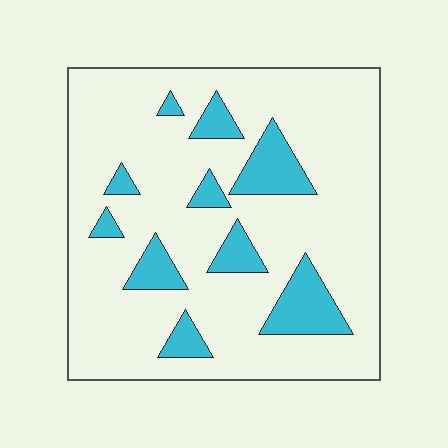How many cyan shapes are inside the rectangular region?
10.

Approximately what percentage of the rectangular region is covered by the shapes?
Approximately 15%.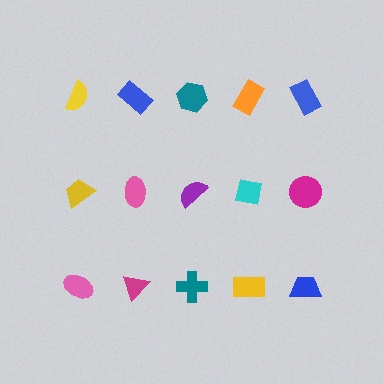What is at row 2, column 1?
A yellow trapezoid.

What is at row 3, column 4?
A yellow rectangle.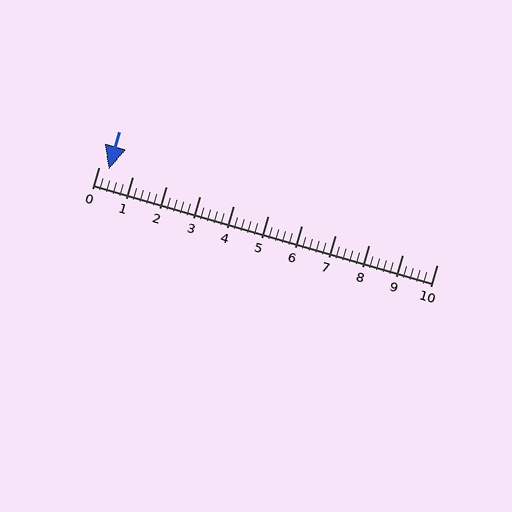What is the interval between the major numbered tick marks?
The major tick marks are spaced 1 units apart.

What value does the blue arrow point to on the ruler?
The blue arrow points to approximately 0.3.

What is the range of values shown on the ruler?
The ruler shows values from 0 to 10.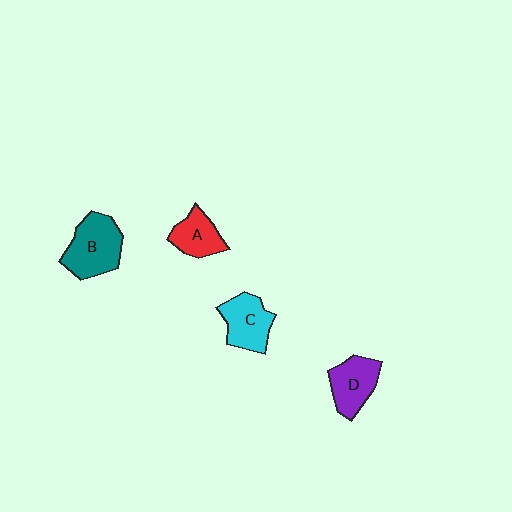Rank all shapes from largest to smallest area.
From largest to smallest: B (teal), C (cyan), D (purple), A (red).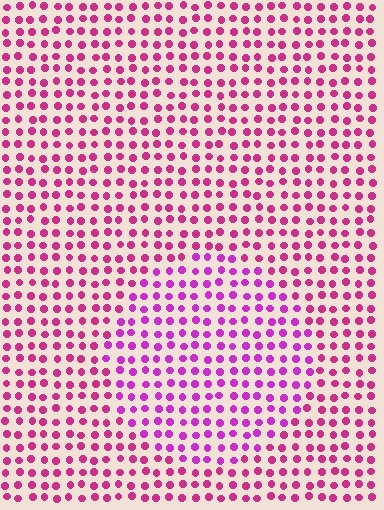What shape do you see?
I see a circle.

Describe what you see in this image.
The image is filled with small magenta elements in a uniform arrangement. A circle-shaped region is visible where the elements are tinted to a slightly different hue, forming a subtle color boundary.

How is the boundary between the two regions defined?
The boundary is defined purely by a slight shift in hue (about 26 degrees). Spacing, size, and orientation are identical on both sides.